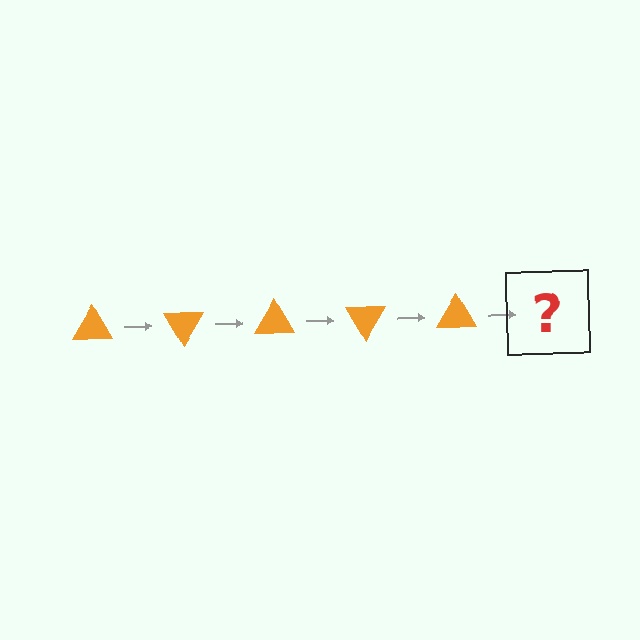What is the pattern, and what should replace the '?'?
The pattern is that the triangle rotates 60 degrees each step. The '?' should be an orange triangle rotated 300 degrees.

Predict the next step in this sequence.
The next step is an orange triangle rotated 300 degrees.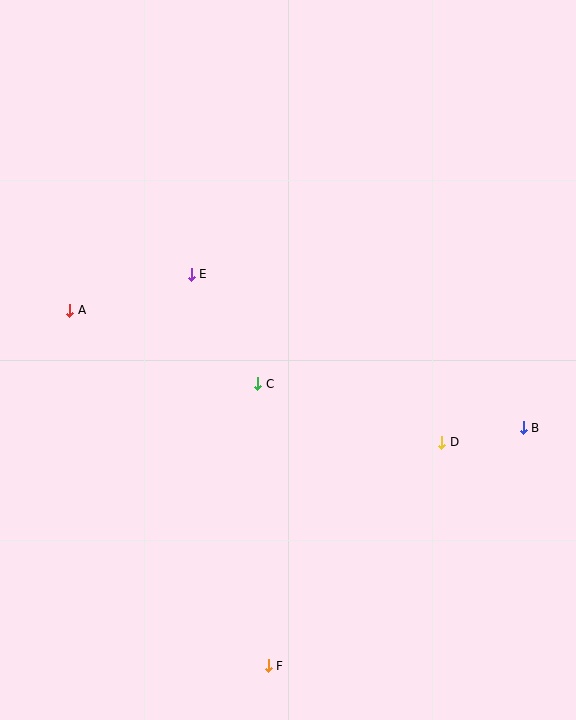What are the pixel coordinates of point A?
Point A is at (70, 310).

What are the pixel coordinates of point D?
Point D is at (442, 442).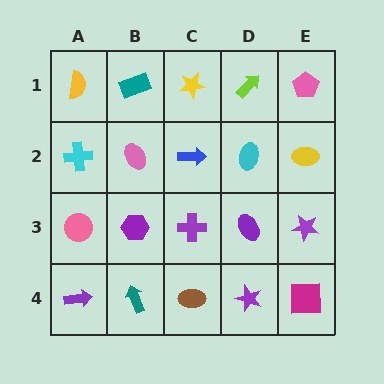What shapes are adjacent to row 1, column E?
A yellow ellipse (row 2, column E), a lime arrow (row 1, column D).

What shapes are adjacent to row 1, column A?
A cyan cross (row 2, column A), a teal rectangle (row 1, column B).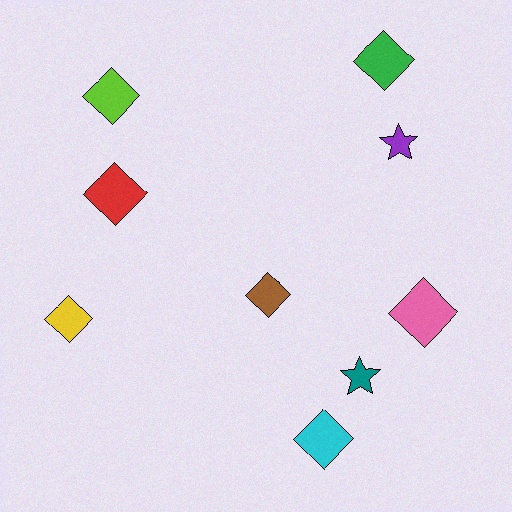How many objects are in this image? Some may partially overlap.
There are 9 objects.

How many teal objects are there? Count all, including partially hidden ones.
There is 1 teal object.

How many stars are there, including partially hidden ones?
There are 2 stars.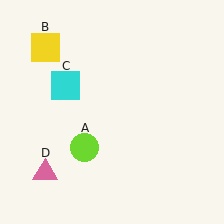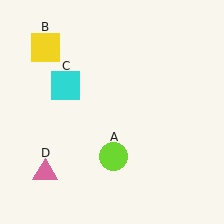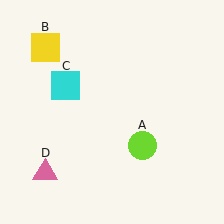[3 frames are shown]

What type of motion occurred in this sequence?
The lime circle (object A) rotated counterclockwise around the center of the scene.